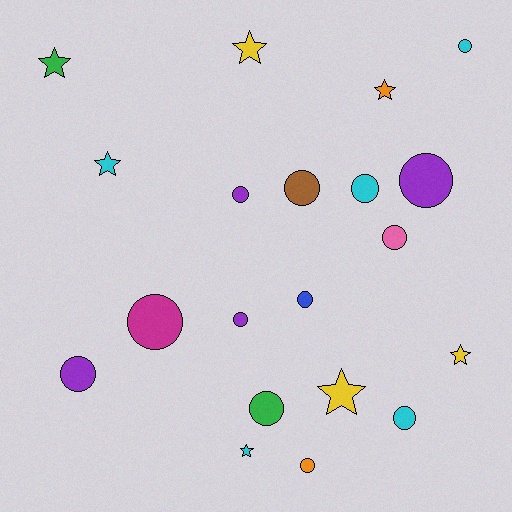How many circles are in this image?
There are 13 circles.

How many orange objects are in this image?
There are 2 orange objects.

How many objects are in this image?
There are 20 objects.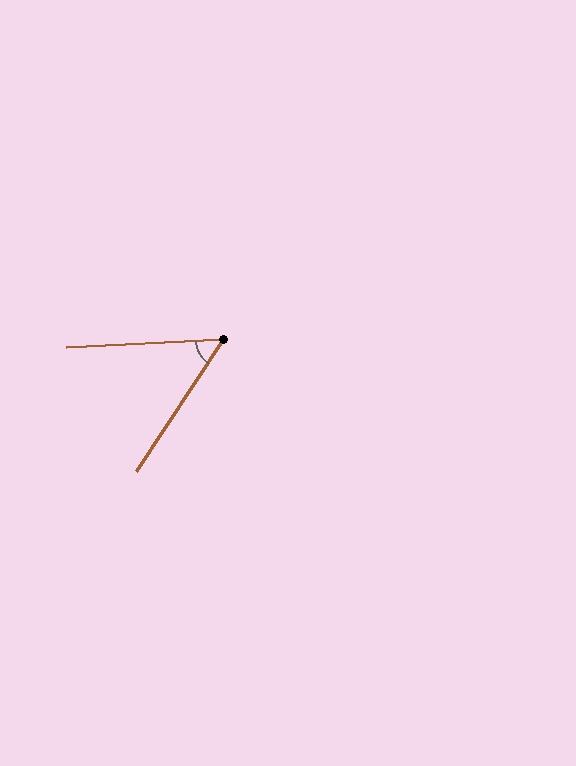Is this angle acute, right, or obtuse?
It is acute.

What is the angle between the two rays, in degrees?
Approximately 53 degrees.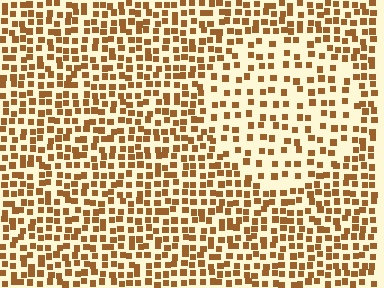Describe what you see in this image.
The image contains small brown elements arranged at two different densities. A circle-shaped region is visible where the elements are less densely packed than the surrounding area.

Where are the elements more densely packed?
The elements are more densely packed outside the circle boundary.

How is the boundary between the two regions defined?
The boundary is defined by a change in element density (approximately 1.8x ratio). All elements are the same color, size, and shape.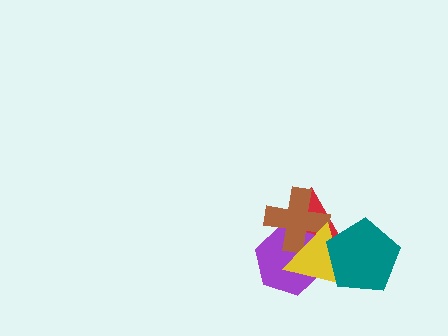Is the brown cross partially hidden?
Yes, it is partially covered by another shape.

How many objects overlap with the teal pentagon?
2 objects overlap with the teal pentagon.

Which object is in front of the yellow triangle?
The teal pentagon is in front of the yellow triangle.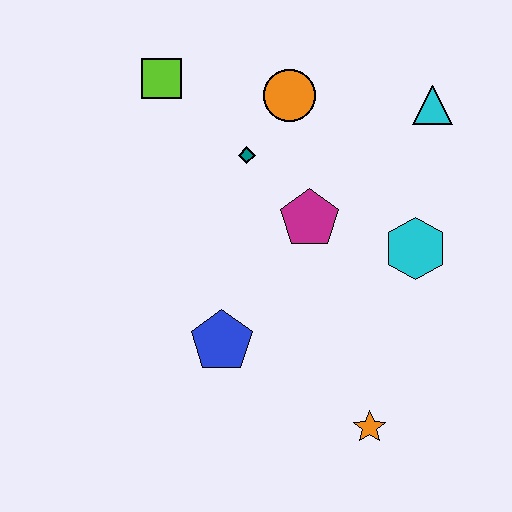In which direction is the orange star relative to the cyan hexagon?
The orange star is below the cyan hexagon.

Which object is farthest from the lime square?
The orange star is farthest from the lime square.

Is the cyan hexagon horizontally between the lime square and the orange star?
No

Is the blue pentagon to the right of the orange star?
No